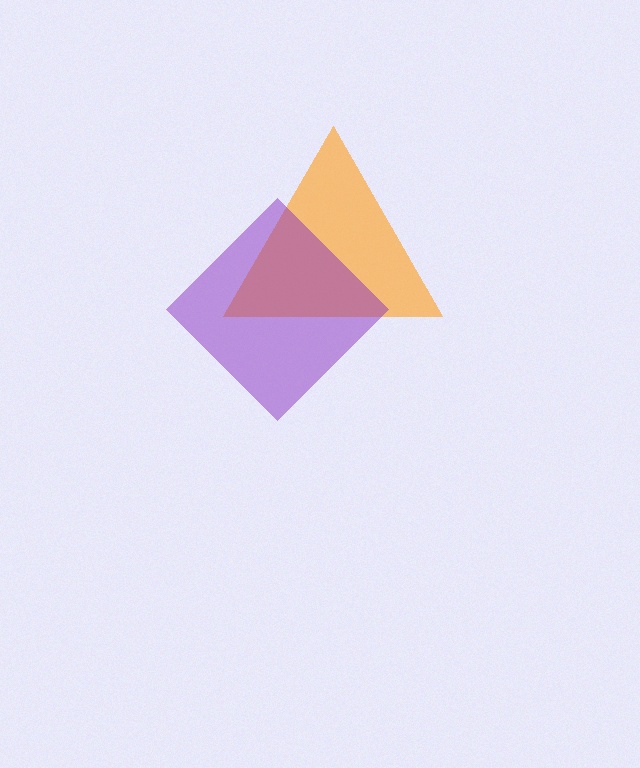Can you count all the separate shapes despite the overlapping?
Yes, there are 2 separate shapes.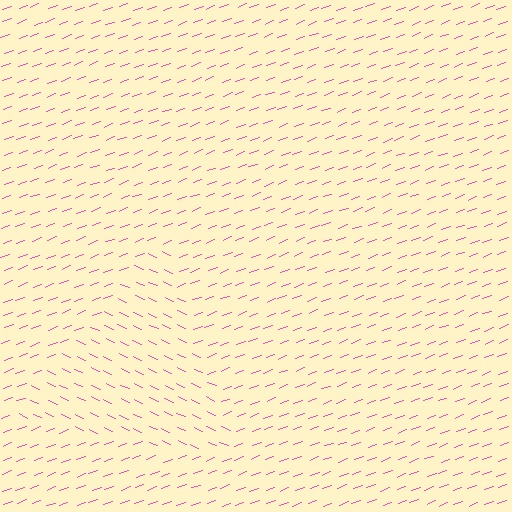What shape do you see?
I see a triangle.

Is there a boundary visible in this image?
Yes, there is a texture boundary formed by a change in line orientation.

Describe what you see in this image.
The image is filled with small pink line segments. A triangle region in the image has lines oriented differently from the surrounding lines, creating a visible texture boundary.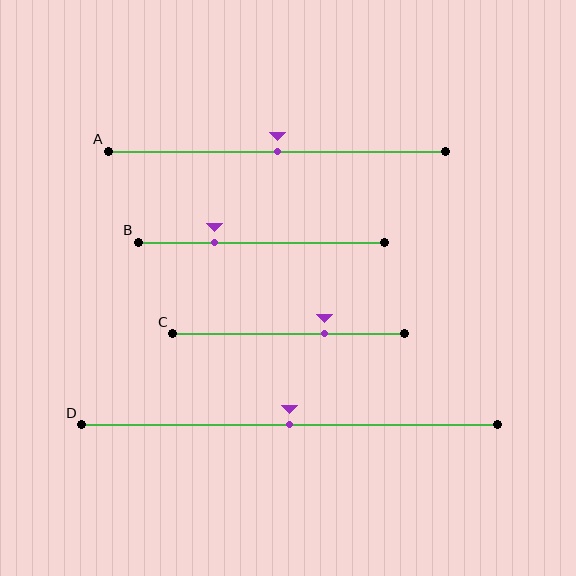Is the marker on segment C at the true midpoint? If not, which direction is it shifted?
No, the marker on segment C is shifted to the right by about 16% of the segment length.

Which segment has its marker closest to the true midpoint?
Segment A has its marker closest to the true midpoint.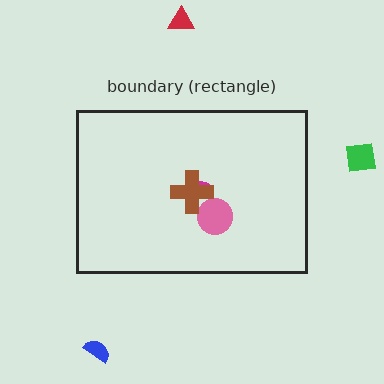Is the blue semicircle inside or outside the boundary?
Outside.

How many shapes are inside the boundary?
3 inside, 3 outside.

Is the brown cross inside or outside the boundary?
Inside.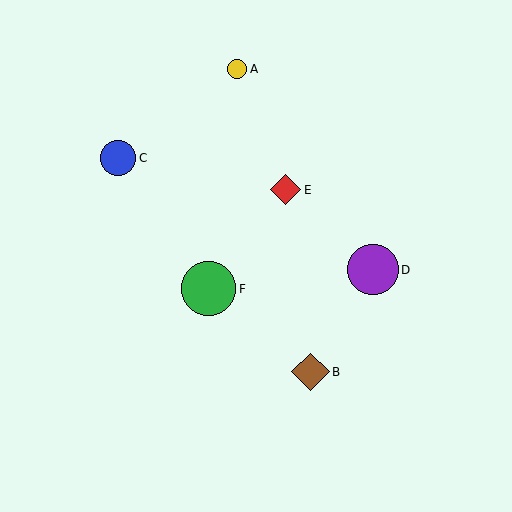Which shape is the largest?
The green circle (labeled F) is the largest.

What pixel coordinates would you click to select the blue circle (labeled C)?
Click at (118, 158) to select the blue circle C.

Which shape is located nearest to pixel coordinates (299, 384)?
The brown diamond (labeled B) at (310, 372) is nearest to that location.